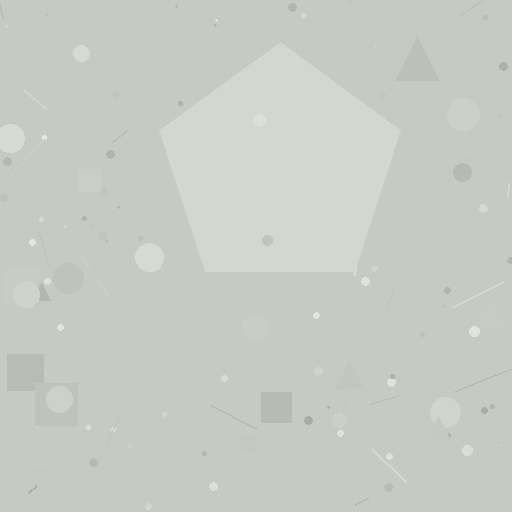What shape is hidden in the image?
A pentagon is hidden in the image.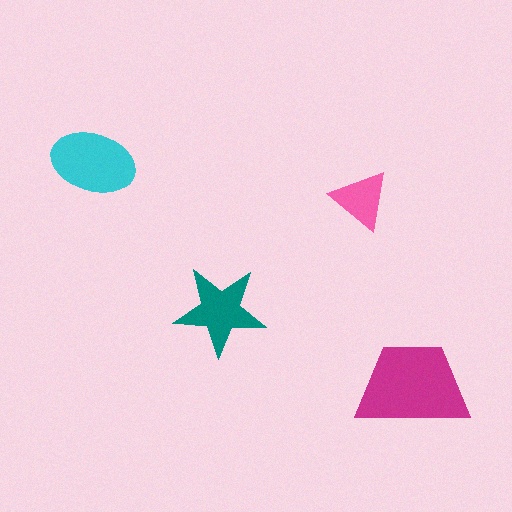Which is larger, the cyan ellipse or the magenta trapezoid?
The magenta trapezoid.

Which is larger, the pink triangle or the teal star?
The teal star.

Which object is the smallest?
The pink triangle.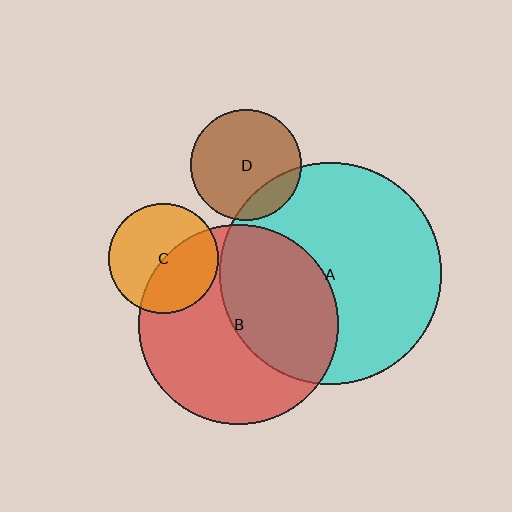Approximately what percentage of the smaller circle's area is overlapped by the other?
Approximately 45%.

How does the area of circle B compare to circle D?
Approximately 3.2 times.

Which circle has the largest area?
Circle A (cyan).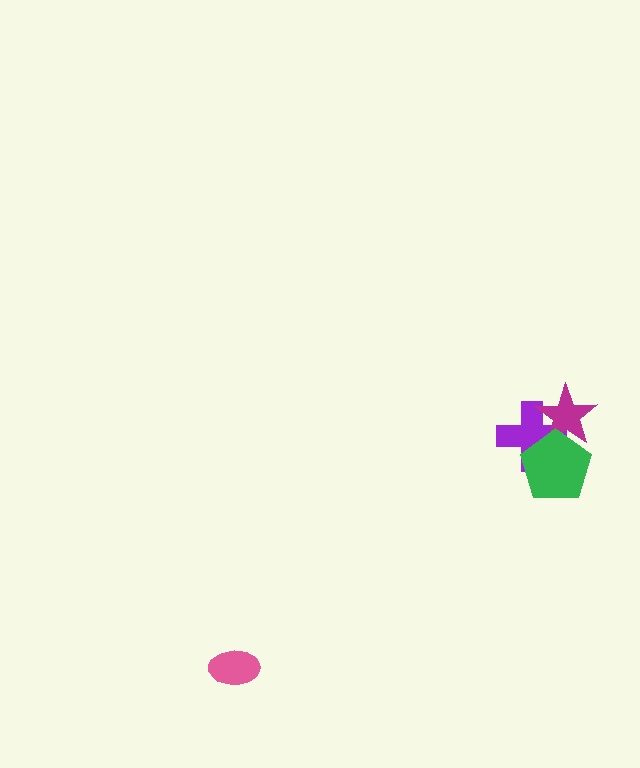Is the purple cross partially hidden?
Yes, it is partially covered by another shape.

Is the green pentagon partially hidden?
No, no other shape covers it.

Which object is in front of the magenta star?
The green pentagon is in front of the magenta star.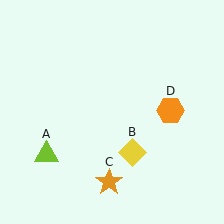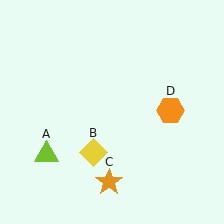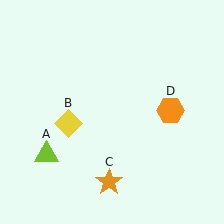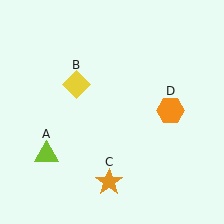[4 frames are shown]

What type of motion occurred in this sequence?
The yellow diamond (object B) rotated clockwise around the center of the scene.